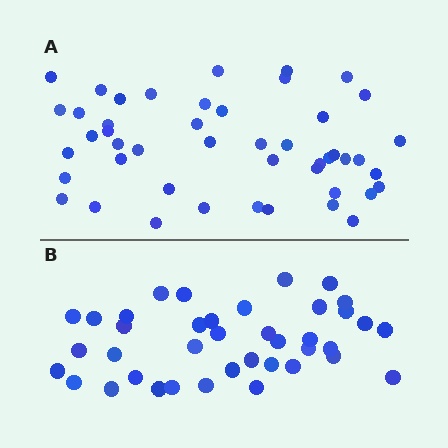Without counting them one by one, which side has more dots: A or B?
Region A (the top region) has more dots.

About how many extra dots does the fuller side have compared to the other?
Region A has roughly 8 or so more dots than region B.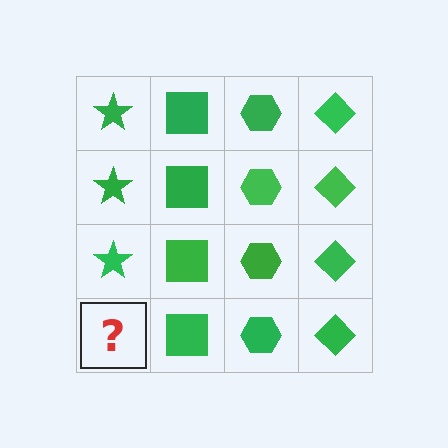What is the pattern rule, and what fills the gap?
The rule is that each column has a consistent shape. The gap should be filled with a green star.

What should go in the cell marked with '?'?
The missing cell should contain a green star.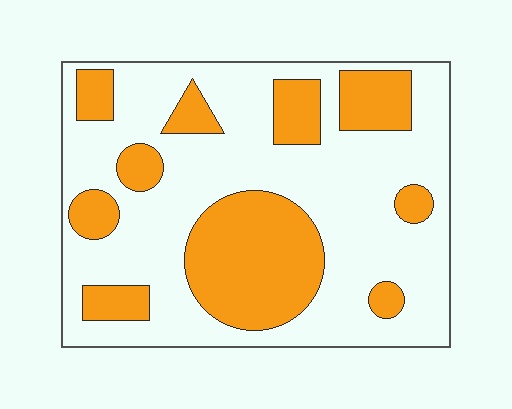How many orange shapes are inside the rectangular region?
10.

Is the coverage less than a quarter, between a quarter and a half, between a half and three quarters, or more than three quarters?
Between a quarter and a half.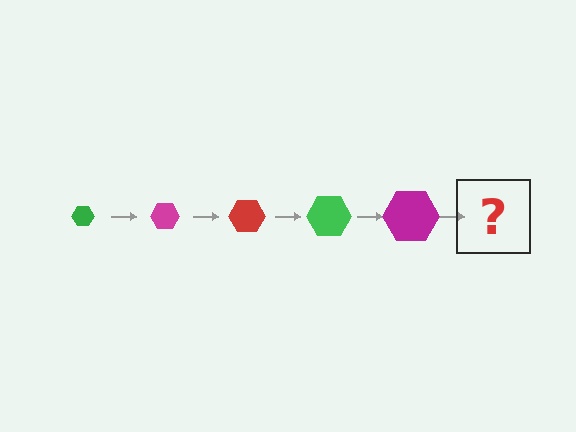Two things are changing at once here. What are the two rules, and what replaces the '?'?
The two rules are that the hexagon grows larger each step and the color cycles through green, magenta, and red. The '?' should be a red hexagon, larger than the previous one.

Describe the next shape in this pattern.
It should be a red hexagon, larger than the previous one.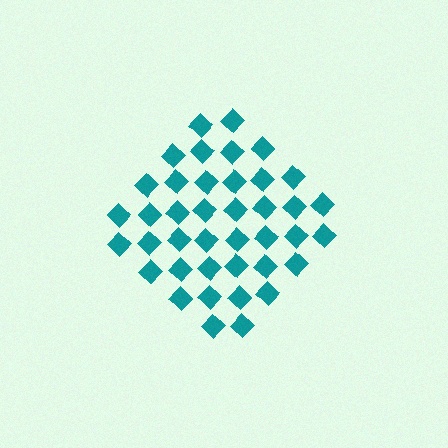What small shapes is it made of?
It is made of small diamonds.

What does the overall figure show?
The overall figure shows a diamond.